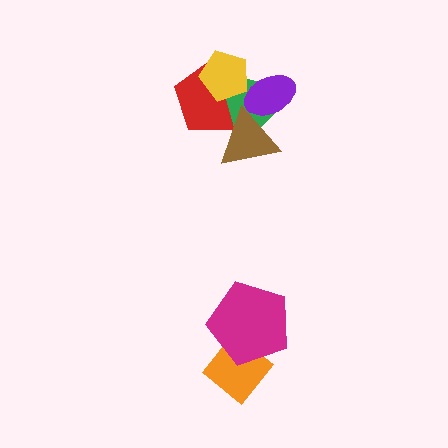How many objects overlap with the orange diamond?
1 object overlaps with the orange diamond.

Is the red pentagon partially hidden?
Yes, it is partially covered by another shape.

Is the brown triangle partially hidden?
Yes, it is partially covered by another shape.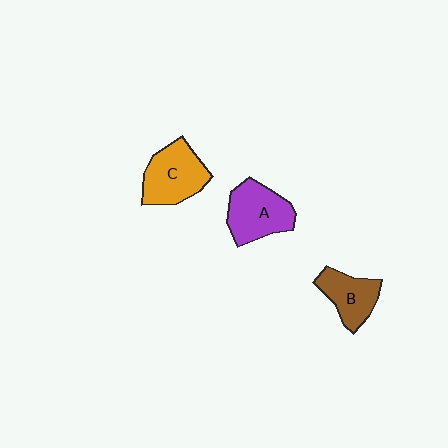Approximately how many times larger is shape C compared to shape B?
Approximately 1.3 times.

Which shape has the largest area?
Shape C (orange).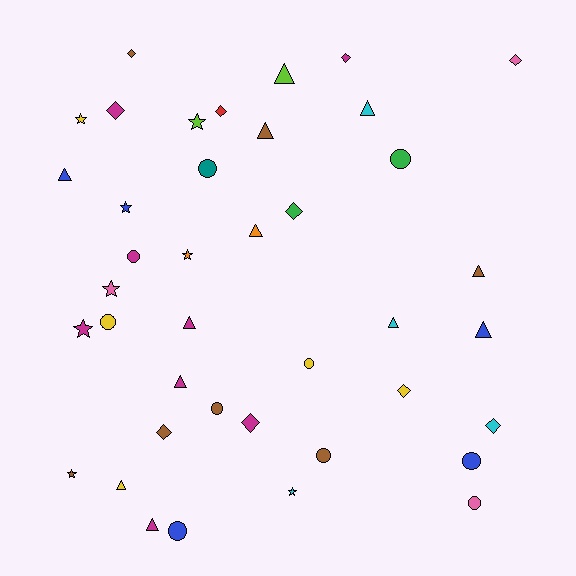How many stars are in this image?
There are 8 stars.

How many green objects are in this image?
There are 2 green objects.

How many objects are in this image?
There are 40 objects.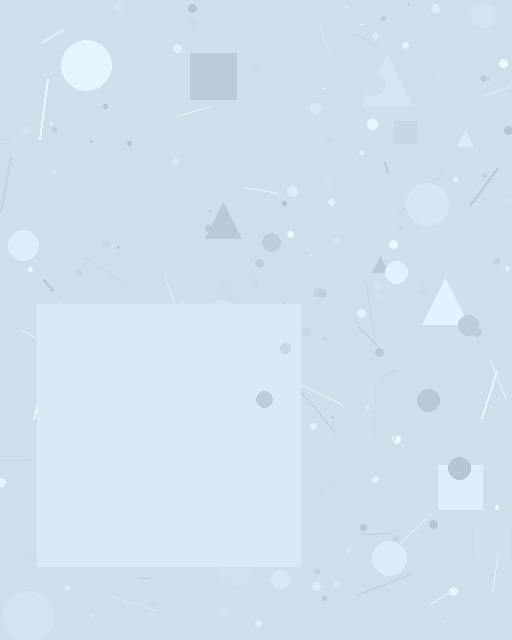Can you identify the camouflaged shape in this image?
The camouflaged shape is a square.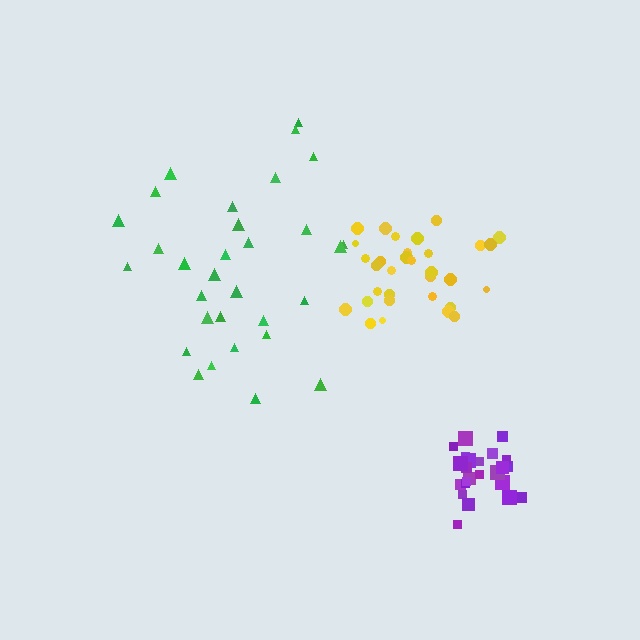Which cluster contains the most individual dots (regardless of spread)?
Yellow (33).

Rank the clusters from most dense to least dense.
purple, yellow, green.